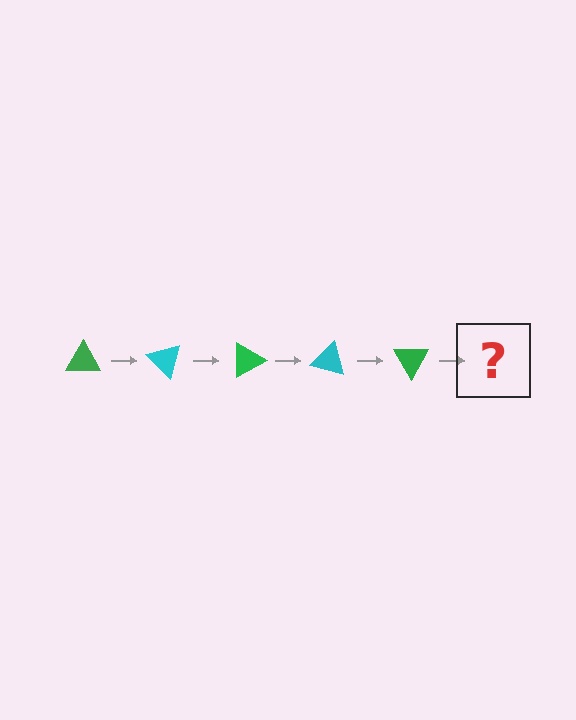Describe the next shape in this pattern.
It should be a cyan triangle, rotated 225 degrees from the start.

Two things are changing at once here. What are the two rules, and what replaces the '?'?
The two rules are that it rotates 45 degrees each step and the color cycles through green and cyan. The '?' should be a cyan triangle, rotated 225 degrees from the start.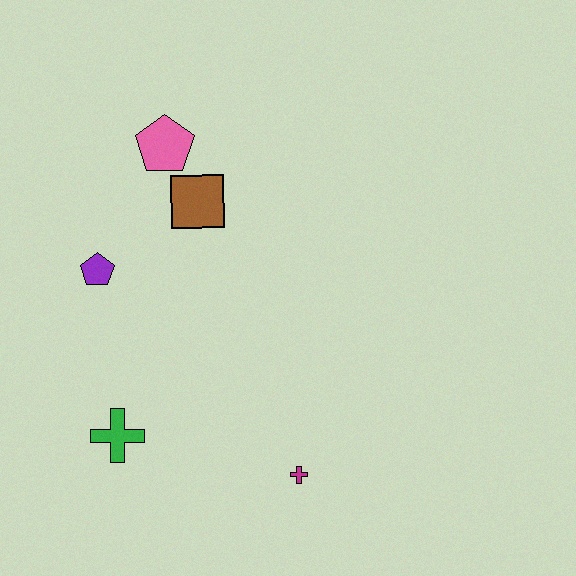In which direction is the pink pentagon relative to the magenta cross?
The pink pentagon is above the magenta cross.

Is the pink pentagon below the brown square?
No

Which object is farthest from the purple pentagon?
The magenta cross is farthest from the purple pentagon.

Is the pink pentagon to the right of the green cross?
Yes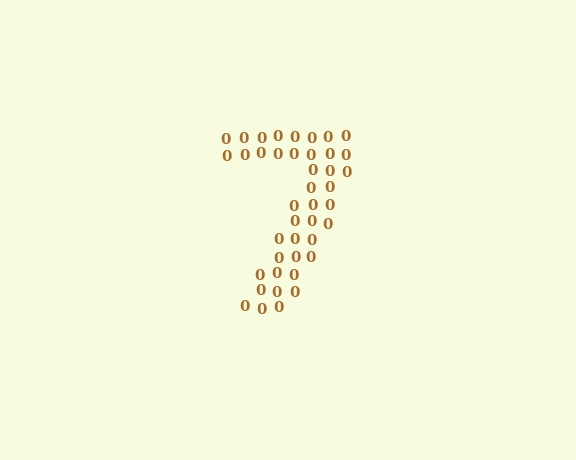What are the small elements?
The small elements are digit 0's.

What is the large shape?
The large shape is the digit 7.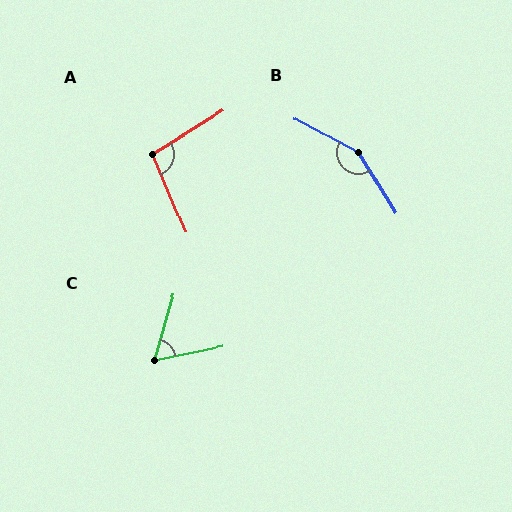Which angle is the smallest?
C, at approximately 62 degrees.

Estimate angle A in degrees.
Approximately 99 degrees.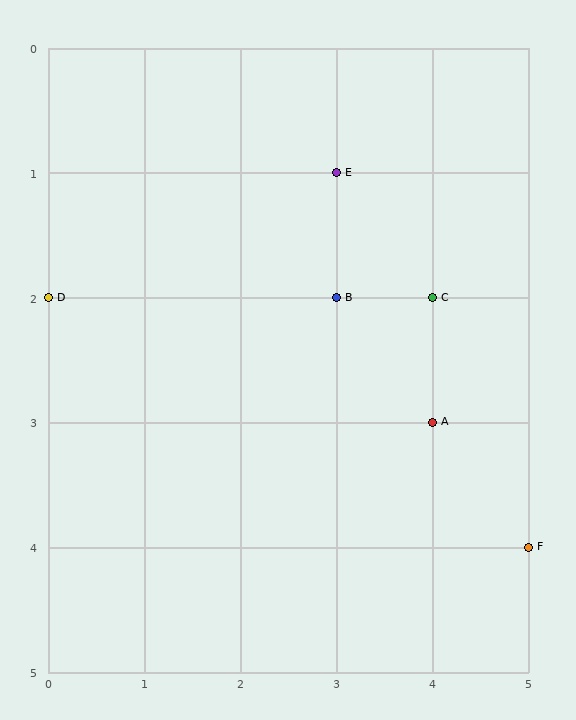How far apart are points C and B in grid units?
Points C and B are 1 column apart.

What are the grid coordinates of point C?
Point C is at grid coordinates (4, 2).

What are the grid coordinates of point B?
Point B is at grid coordinates (3, 2).